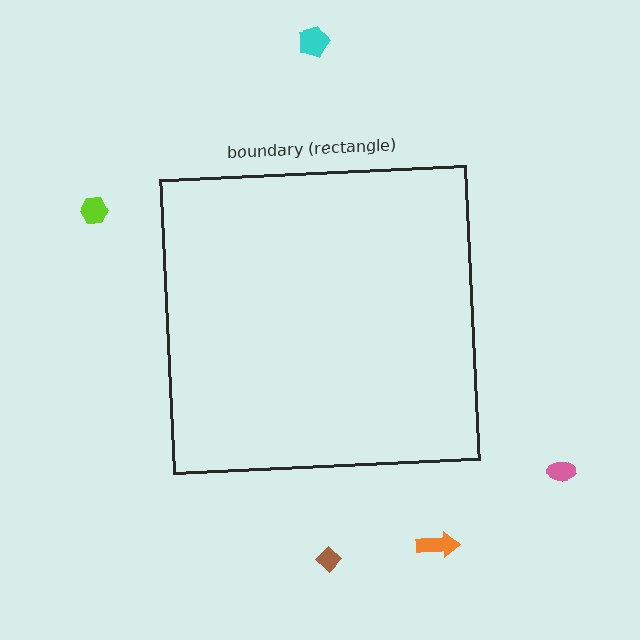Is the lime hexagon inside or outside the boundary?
Outside.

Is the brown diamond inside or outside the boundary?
Outside.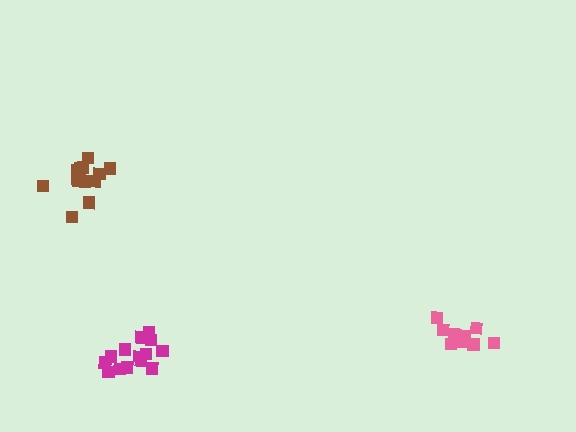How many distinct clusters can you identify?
There are 3 distinct clusters.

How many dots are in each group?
Group 1: 14 dots, Group 2: 11 dots, Group 3: 14 dots (39 total).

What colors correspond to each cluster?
The clusters are colored: brown, pink, magenta.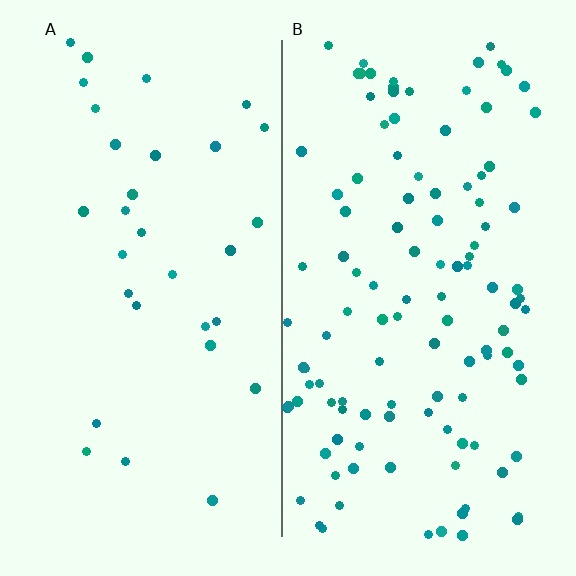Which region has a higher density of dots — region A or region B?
B (the right).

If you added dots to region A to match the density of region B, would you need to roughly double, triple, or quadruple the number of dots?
Approximately quadruple.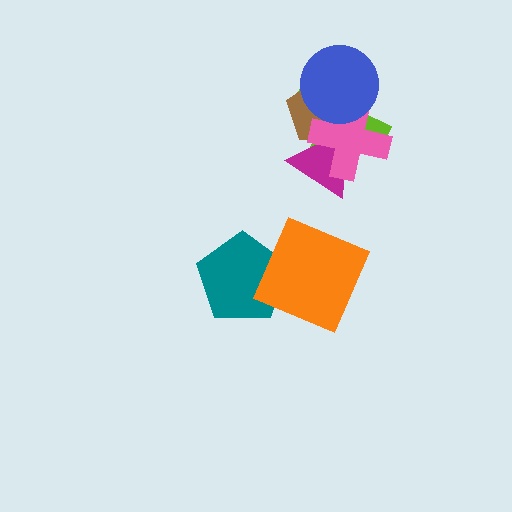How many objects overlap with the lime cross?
4 objects overlap with the lime cross.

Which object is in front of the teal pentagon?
The orange square is in front of the teal pentagon.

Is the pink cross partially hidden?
Yes, it is partially covered by another shape.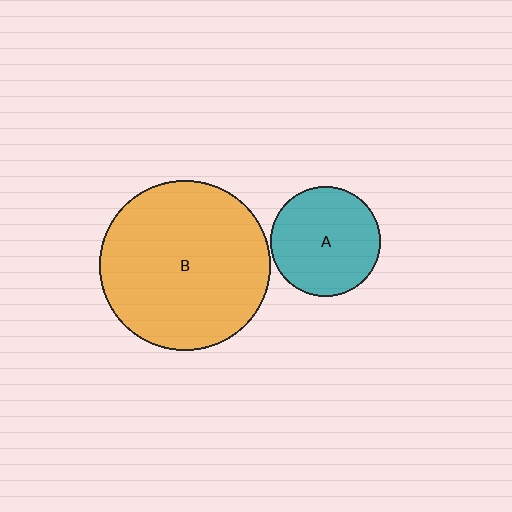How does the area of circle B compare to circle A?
Approximately 2.4 times.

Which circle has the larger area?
Circle B (orange).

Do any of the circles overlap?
No, none of the circles overlap.